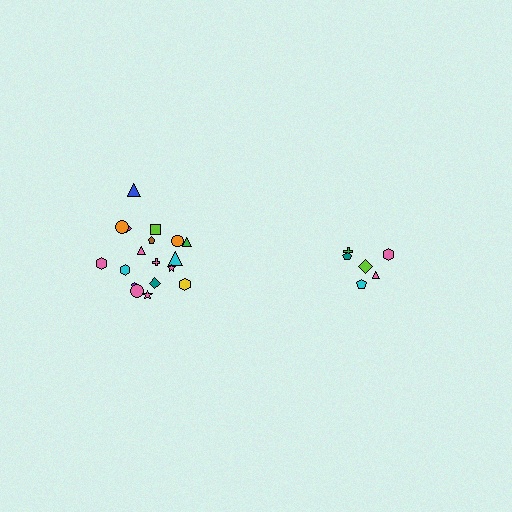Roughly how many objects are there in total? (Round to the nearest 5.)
Roughly 25 objects in total.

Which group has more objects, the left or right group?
The left group.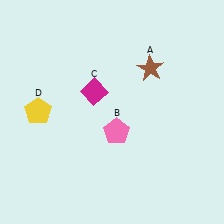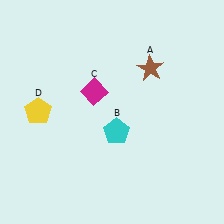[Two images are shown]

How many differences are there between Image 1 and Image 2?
There is 1 difference between the two images.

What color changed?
The pentagon (B) changed from pink in Image 1 to cyan in Image 2.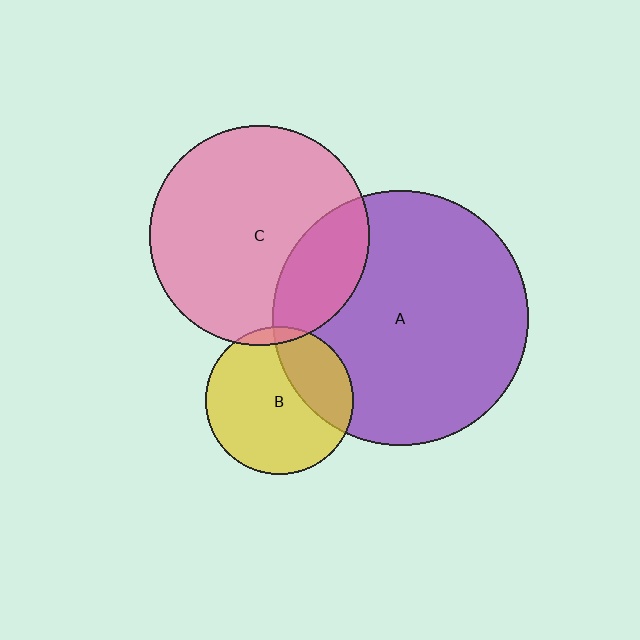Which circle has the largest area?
Circle A (purple).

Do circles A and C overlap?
Yes.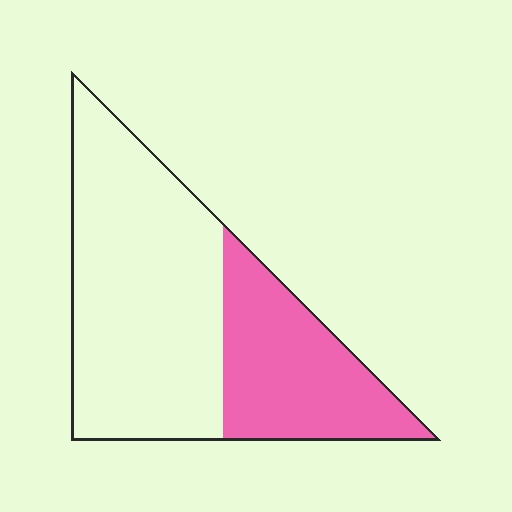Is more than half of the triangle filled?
No.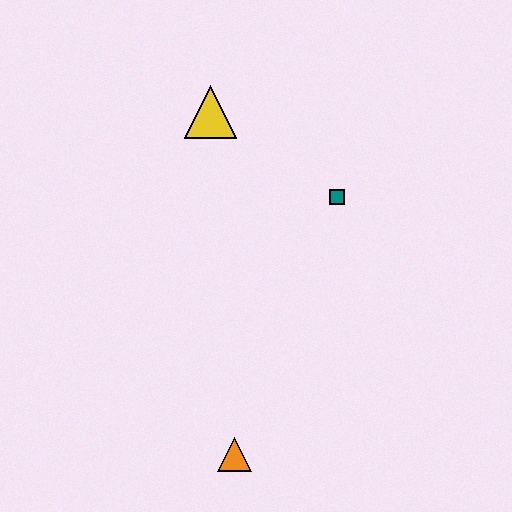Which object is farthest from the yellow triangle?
The orange triangle is farthest from the yellow triangle.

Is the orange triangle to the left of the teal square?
Yes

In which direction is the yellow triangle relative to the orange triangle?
The yellow triangle is above the orange triangle.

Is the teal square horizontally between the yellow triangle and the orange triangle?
No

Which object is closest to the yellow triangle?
The teal square is closest to the yellow triangle.